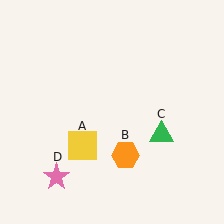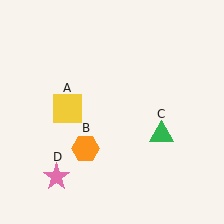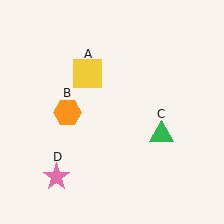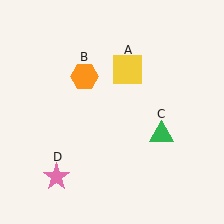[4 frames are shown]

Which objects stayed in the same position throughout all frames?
Green triangle (object C) and pink star (object D) remained stationary.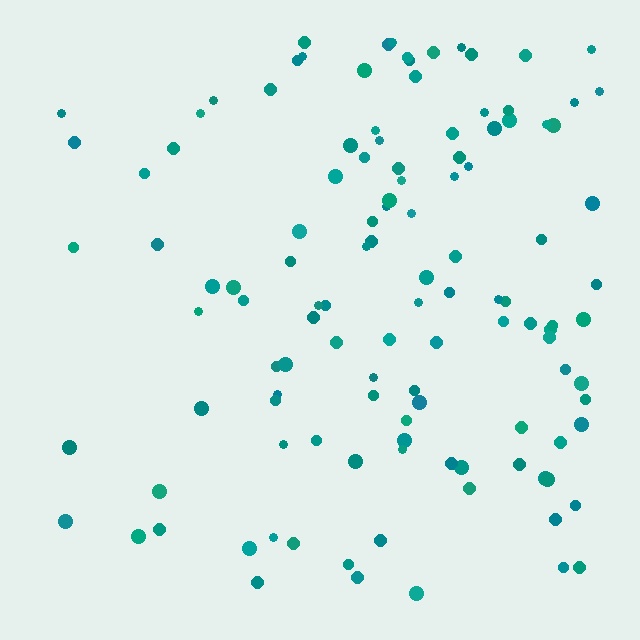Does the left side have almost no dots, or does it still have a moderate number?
Still a moderate number, just noticeably fewer than the right.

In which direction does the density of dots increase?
From left to right, with the right side densest.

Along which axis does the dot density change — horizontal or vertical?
Horizontal.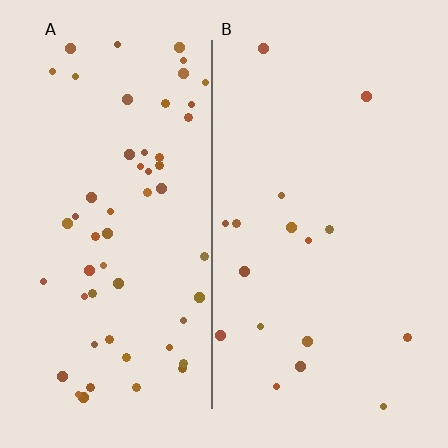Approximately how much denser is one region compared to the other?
Approximately 3.3× — region A over region B.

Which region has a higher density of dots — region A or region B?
A (the left).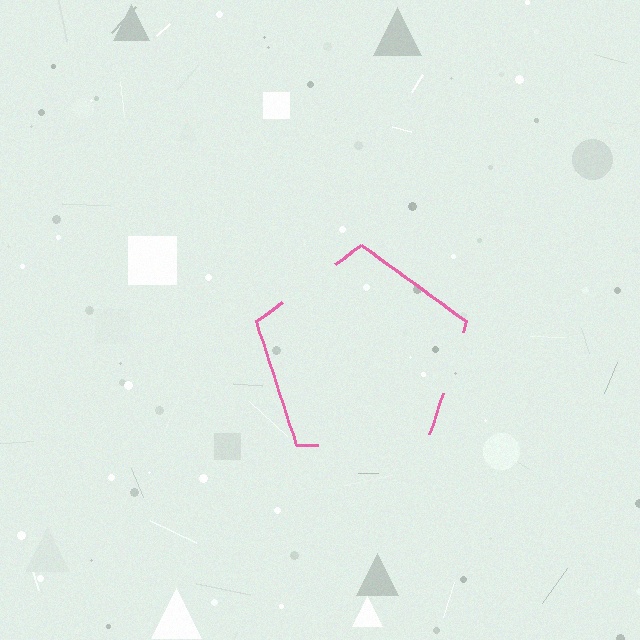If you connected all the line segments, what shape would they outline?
They would outline a pentagon.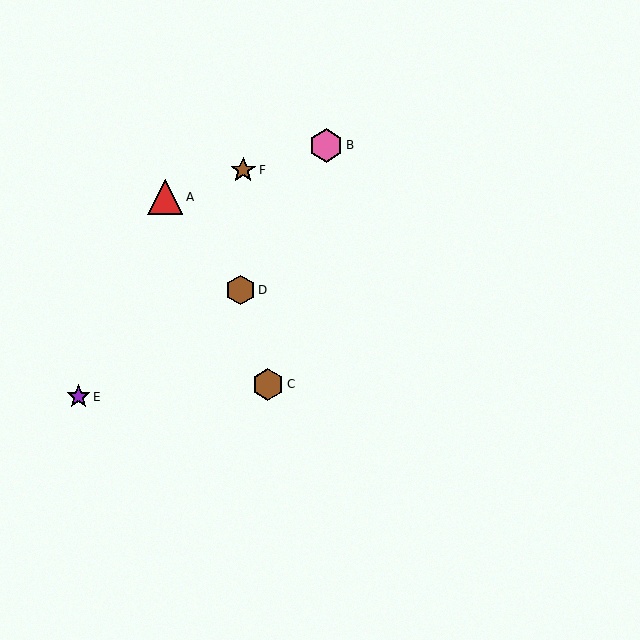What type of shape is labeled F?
Shape F is a brown star.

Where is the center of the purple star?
The center of the purple star is at (79, 397).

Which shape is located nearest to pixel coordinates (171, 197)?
The red triangle (labeled A) at (165, 197) is nearest to that location.